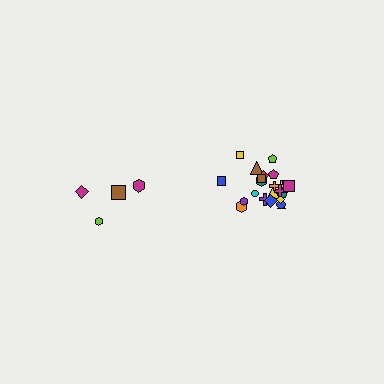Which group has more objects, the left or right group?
The right group.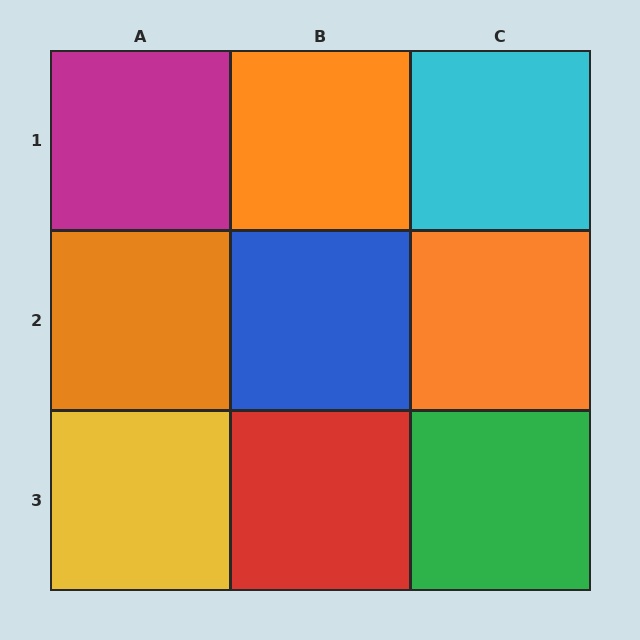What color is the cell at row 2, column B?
Blue.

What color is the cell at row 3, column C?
Green.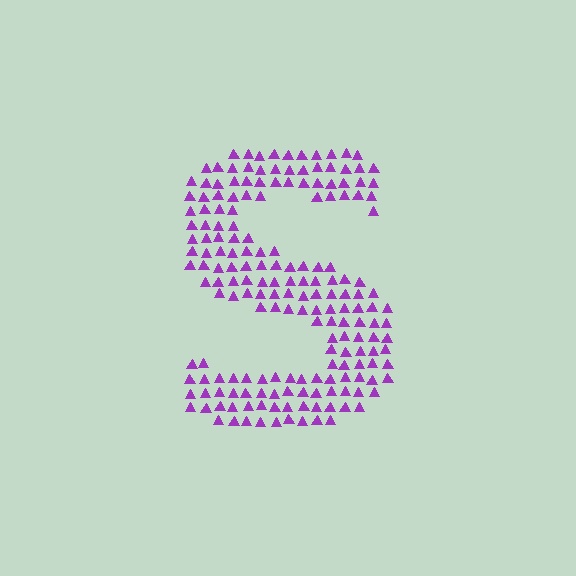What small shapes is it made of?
It is made of small triangles.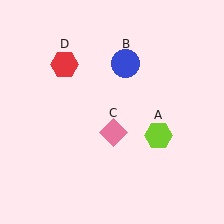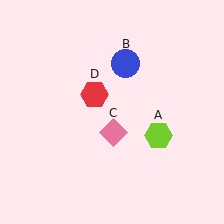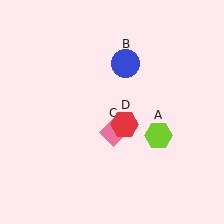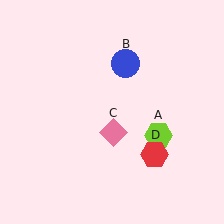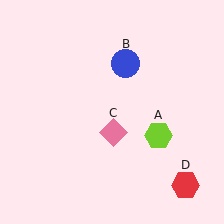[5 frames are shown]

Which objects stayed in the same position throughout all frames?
Lime hexagon (object A) and blue circle (object B) and pink diamond (object C) remained stationary.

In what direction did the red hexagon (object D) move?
The red hexagon (object D) moved down and to the right.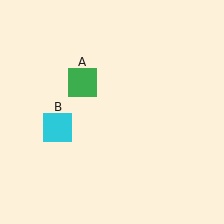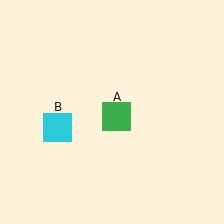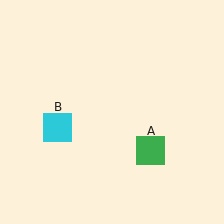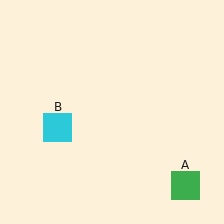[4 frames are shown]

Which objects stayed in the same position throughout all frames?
Cyan square (object B) remained stationary.